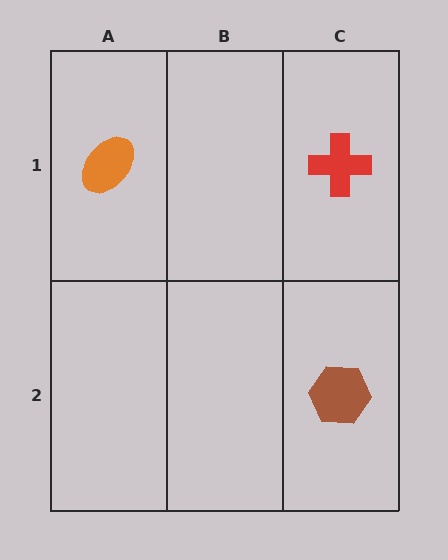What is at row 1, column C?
A red cross.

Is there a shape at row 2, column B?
No, that cell is empty.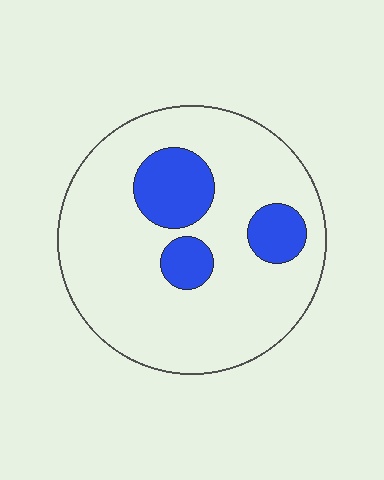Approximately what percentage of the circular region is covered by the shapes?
Approximately 20%.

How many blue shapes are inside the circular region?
3.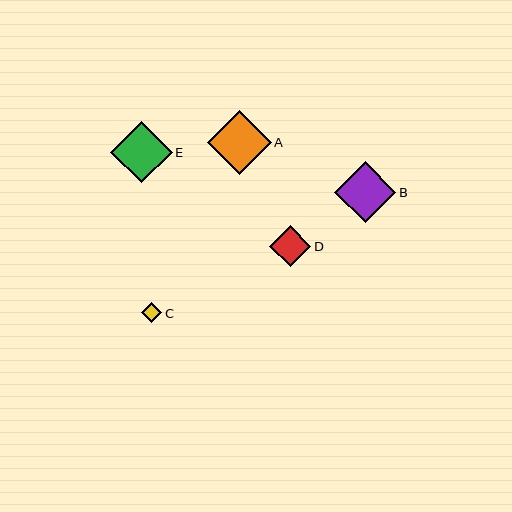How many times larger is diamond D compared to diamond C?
Diamond D is approximately 2.0 times the size of diamond C.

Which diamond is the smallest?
Diamond C is the smallest with a size of approximately 21 pixels.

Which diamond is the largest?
Diamond A is the largest with a size of approximately 64 pixels.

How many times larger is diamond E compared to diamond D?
Diamond E is approximately 1.5 times the size of diamond D.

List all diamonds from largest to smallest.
From largest to smallest: A, E, B, D, C.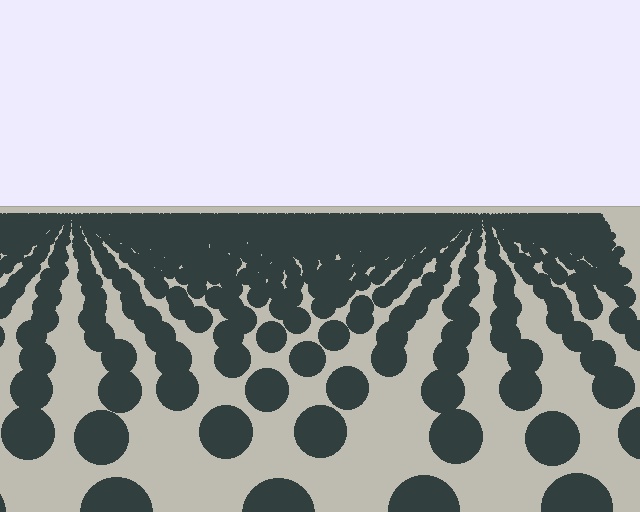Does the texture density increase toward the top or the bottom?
Density increases toward the top.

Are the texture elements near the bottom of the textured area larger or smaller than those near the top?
Larger. Near the bottom, elements are closer to the viewer and appear at a bigger on-screen size.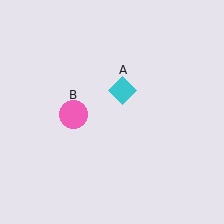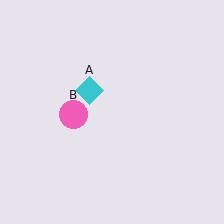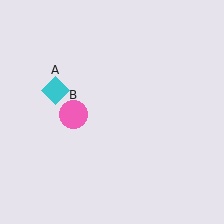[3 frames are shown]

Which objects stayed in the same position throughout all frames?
Pink circle (object B) remained stationary.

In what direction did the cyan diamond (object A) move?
The cyan diamond (object A) moved left.